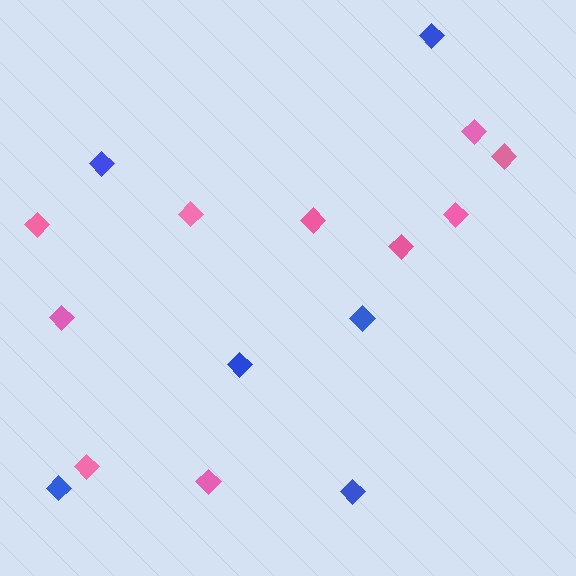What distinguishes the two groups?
There are 2 groups: one group of blue diamonds (6) and one group of pink diamonds (10).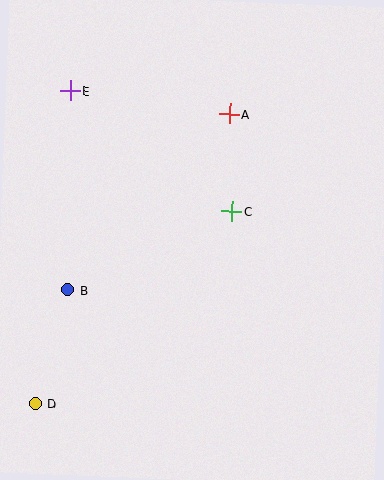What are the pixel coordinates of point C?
Point C is at (232, 211).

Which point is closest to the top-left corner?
Point E is closest to the top-left corner.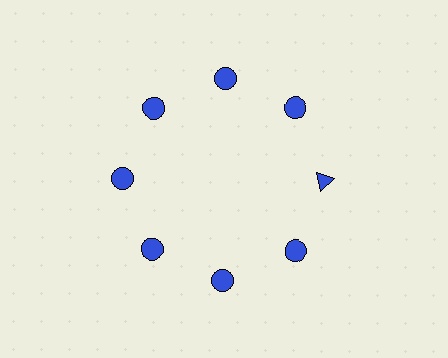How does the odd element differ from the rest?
It has a different shape: triangle instead of circle.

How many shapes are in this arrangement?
There are 8 shapes arranged in a ring pattern.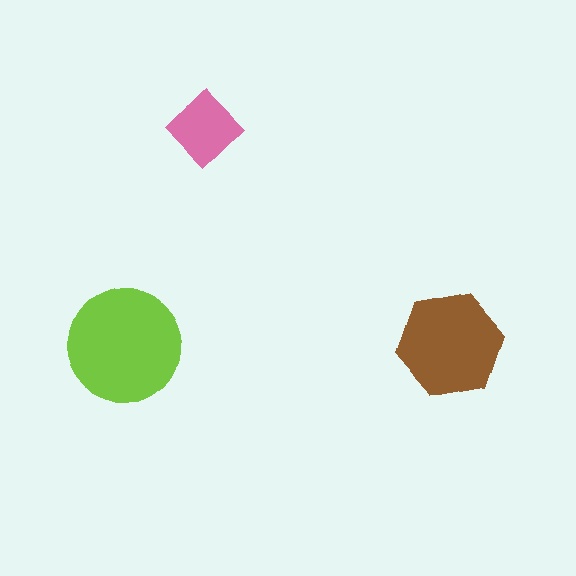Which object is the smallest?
The pink diamond.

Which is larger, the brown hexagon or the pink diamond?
The brown hexagon.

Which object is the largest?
The lime circle.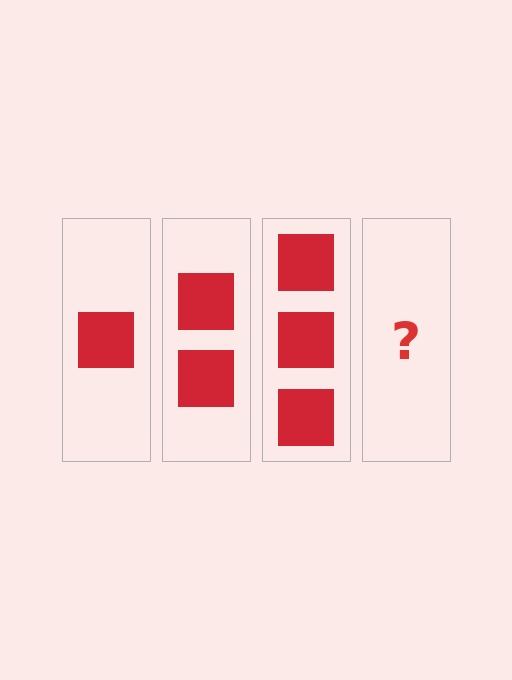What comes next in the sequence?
The next element should be 4 squares.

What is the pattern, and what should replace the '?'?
The pattern is that each step adds one more square. The '?' should be 4 squares.